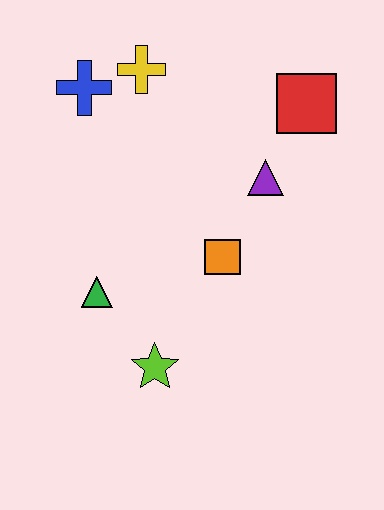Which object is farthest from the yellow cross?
The lime star is farthest from the yellow cross.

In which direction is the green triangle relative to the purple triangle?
The green triangle is to the left of the purple triangle.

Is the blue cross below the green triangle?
No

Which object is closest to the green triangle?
The lime star is closest to the green triangle.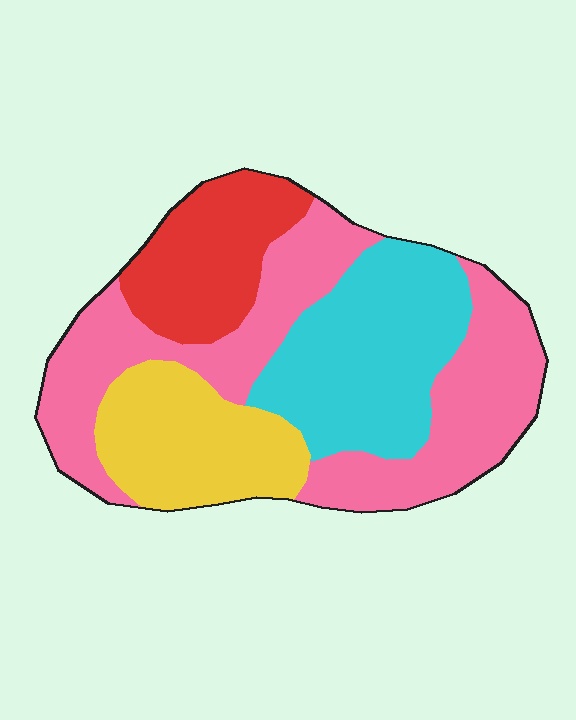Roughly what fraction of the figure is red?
Red takes up about one sixth (1/6) of the figure.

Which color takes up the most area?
Pink, at roughly 40%.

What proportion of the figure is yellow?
Yellow takes up about one sixth (1/6) of the figure.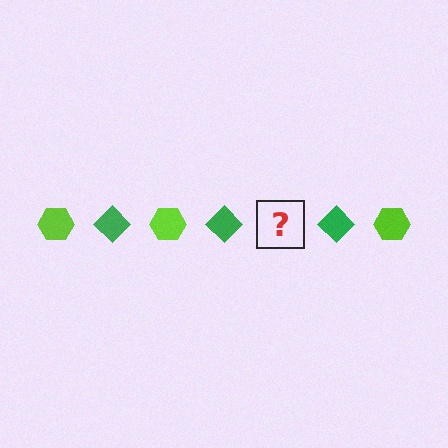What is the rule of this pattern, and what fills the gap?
The rule is that the pattern alternates between lime hexagon and green diamond. The gap should be filled with a lime hexagon.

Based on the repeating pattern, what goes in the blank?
The blank should be a lime hexagon.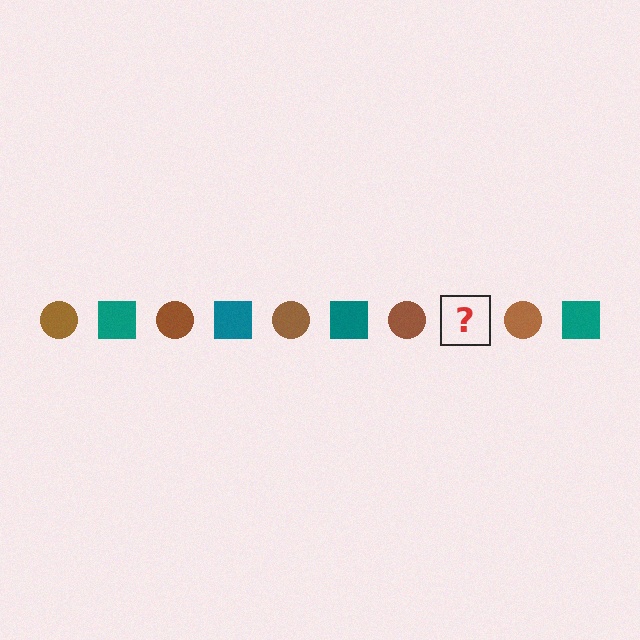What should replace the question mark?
The question mark should be replaced with a teal square.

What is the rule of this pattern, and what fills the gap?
The rule is that the pattern alternates between brown circle and teal square. The gap should be filled with a teal square.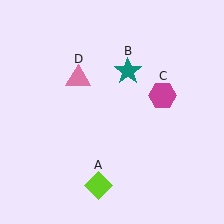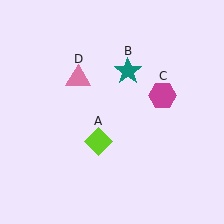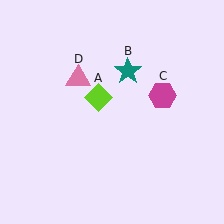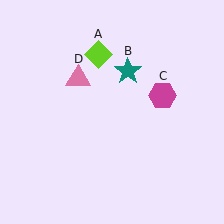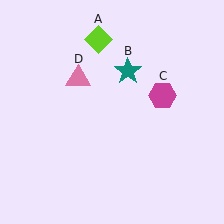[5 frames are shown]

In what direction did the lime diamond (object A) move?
The lime diamond (object A) moved up.